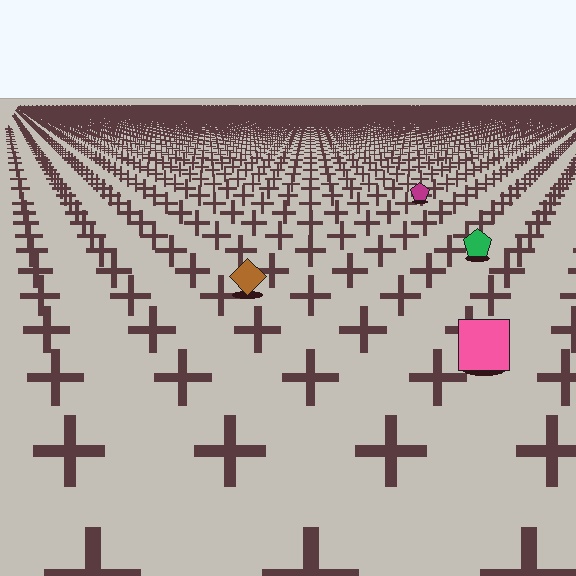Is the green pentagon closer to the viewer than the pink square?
No. The pink square is closer — you can tell from the texture gradient: the ground texture is coarser near it.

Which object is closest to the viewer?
The pink square is closest. The texture marks near it are larger and more spread out.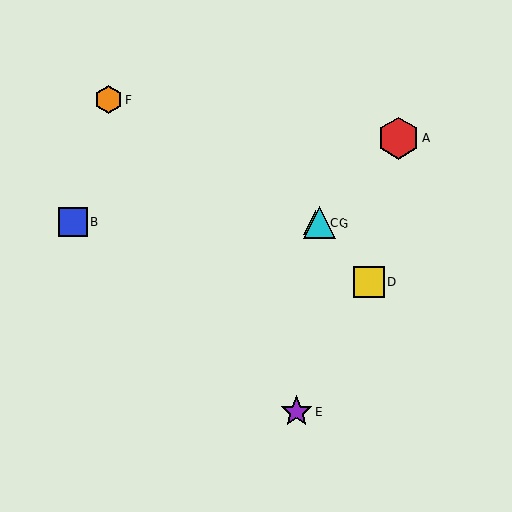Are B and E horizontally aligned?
No, B is at y≈222 and E is at y≈412.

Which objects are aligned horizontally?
Objects B, C, G are aligned horizontally.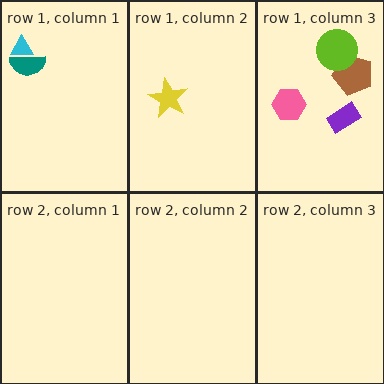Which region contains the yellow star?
The row 1, column 2 region.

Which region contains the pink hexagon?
The row 1, column 3 region.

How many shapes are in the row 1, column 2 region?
1.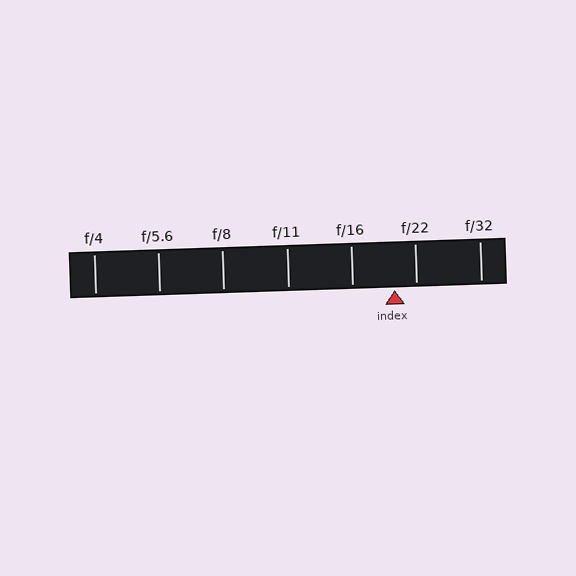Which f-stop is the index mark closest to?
The index mark is closest to f/22.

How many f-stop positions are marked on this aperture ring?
There are 7 f-stop positions marked.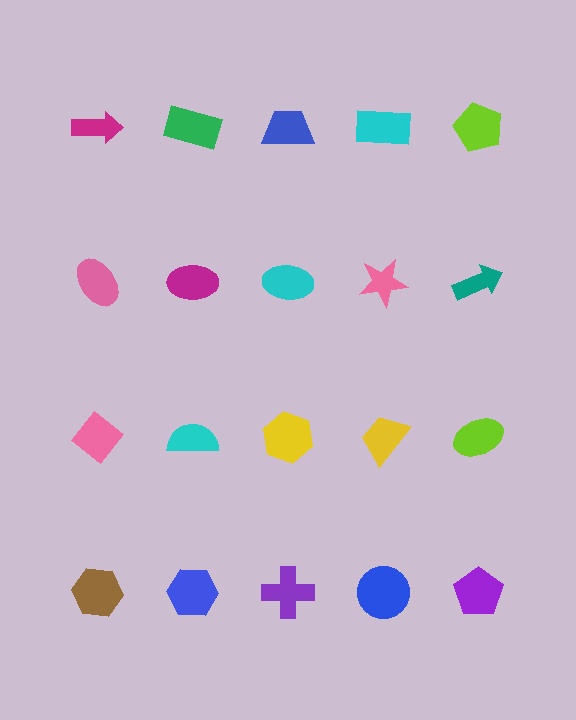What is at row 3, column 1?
A pink diamond.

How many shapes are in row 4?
5 shapes.